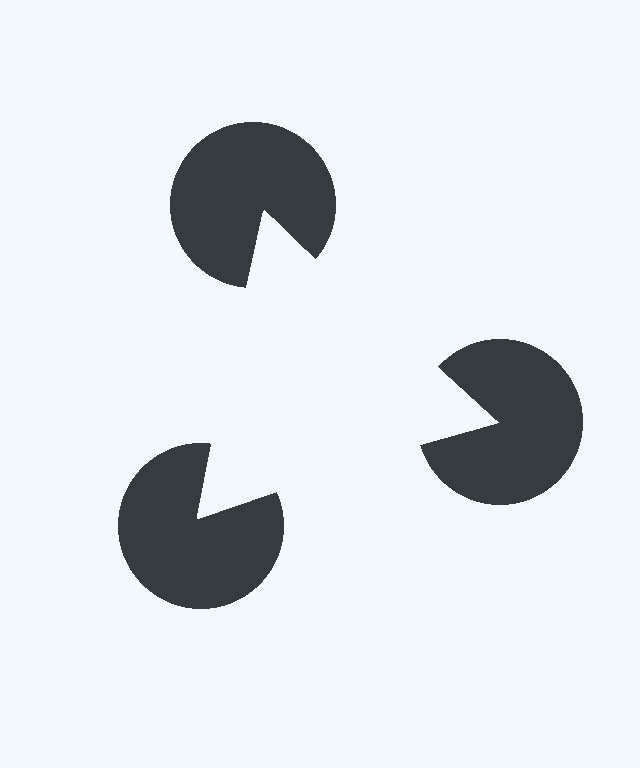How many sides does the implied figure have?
3 sides.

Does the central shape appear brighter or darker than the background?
It typically appears slightly brighter than the background, even though no actual brightness change is drawn.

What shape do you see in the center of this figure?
An illusory triangle — its edges are inferred from the aligned wedge cuts in the pac-man discs, not physically drawn.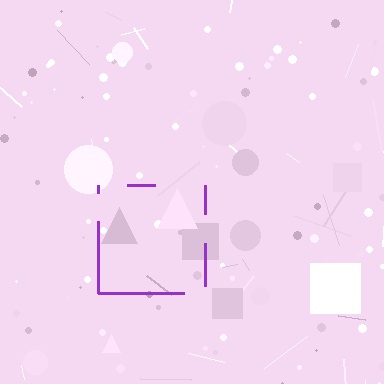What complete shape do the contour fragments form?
The contour fragments form a square.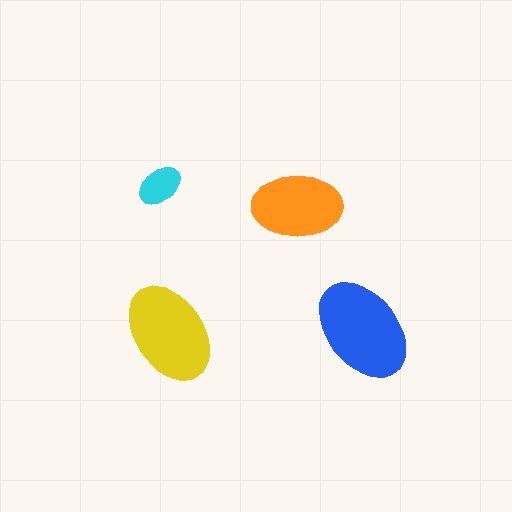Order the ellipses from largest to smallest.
the blue one, the yellow one, the orange one, the cyan one.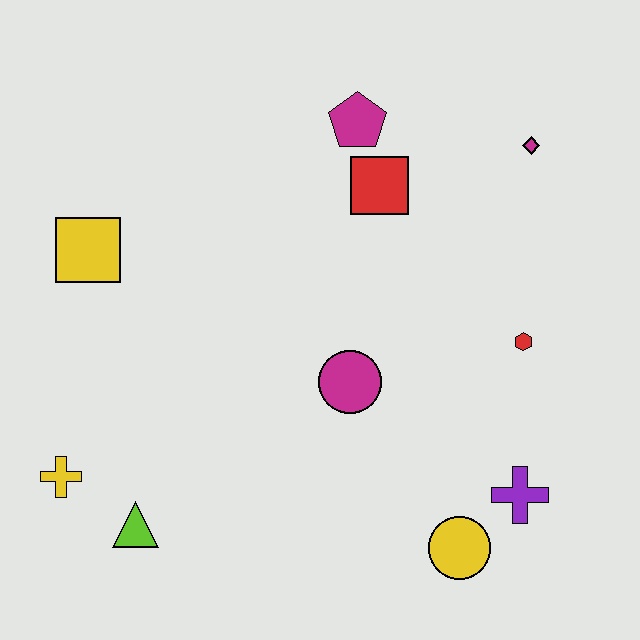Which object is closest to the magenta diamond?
The red square is closest to the magenta diamond.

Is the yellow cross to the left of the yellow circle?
Yes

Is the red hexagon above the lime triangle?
Yes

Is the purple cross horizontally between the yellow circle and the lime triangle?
No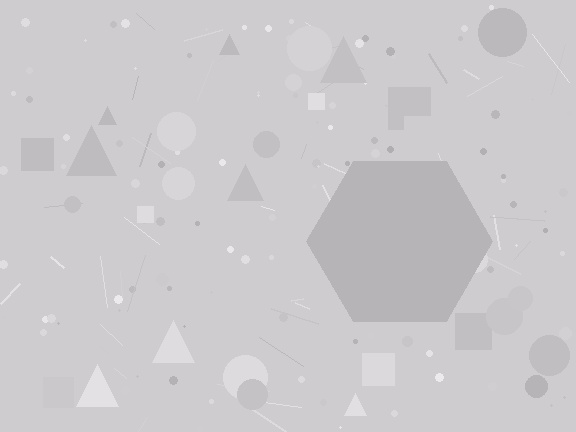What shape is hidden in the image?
A hexagon is hidden in the image.